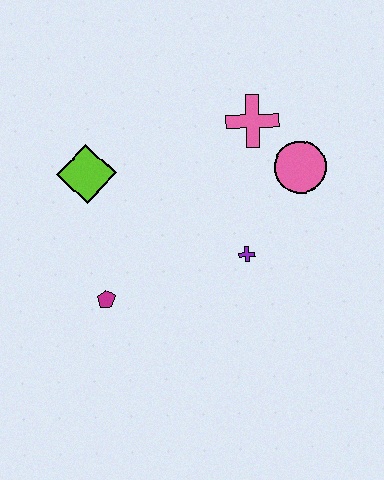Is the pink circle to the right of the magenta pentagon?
Yes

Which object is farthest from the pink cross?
The magenta pentagon is farthest from the pink cross.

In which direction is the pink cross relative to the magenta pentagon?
The pink cross is above the magenta pentagon.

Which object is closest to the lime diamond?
The magenta pentagon is closest to the lime diamond.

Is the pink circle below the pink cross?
Yes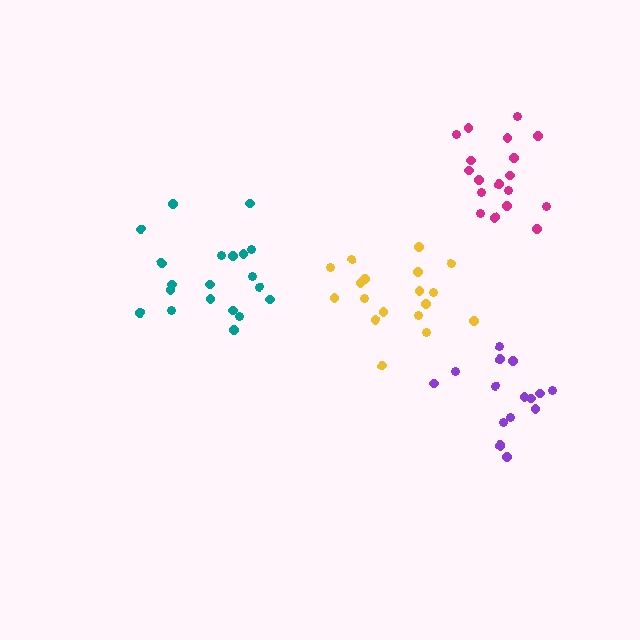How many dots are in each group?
Group 1: 20 dots, Group 2: 18 dots, Group 3: 16 dots, Group 4: 18 dots (72 total).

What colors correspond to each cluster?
The clusters are colored: teal, yellow, purple, magenta.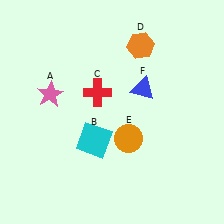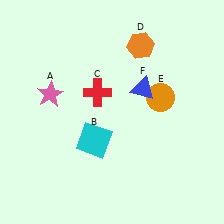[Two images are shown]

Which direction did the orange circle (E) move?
The orange circle (E) moved up.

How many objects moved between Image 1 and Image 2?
1 object moved between the two images.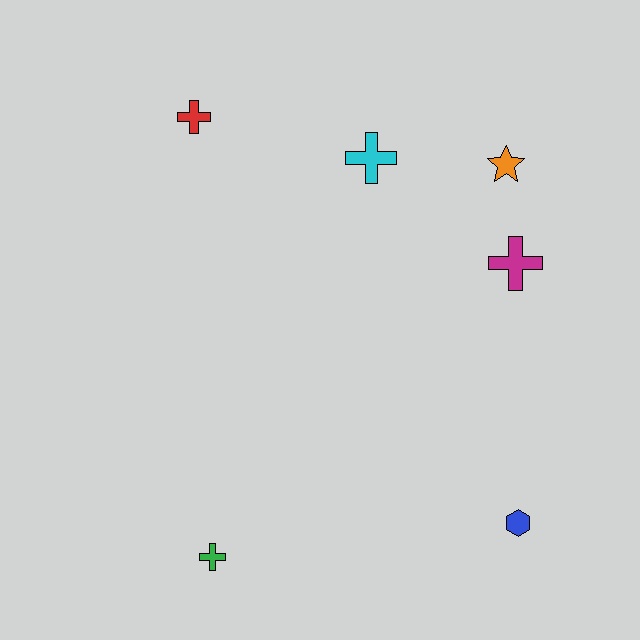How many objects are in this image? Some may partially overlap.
There are 6 objects.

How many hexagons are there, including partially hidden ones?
There is 1 hexagon.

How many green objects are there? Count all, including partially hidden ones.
There is 1 green object.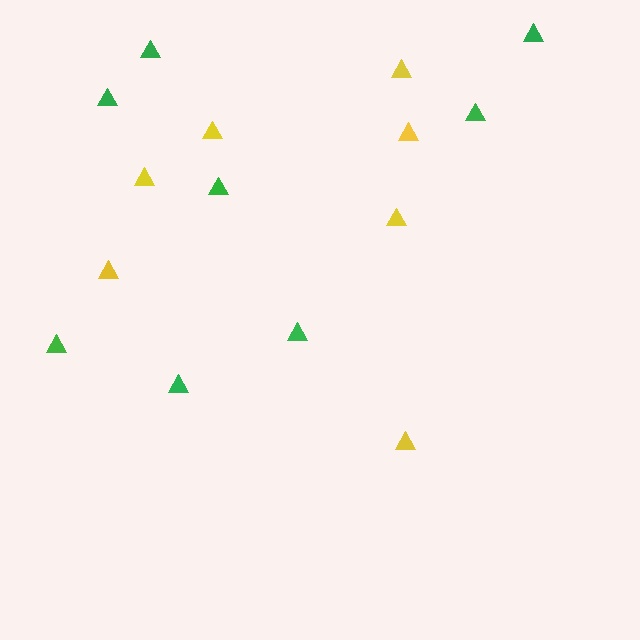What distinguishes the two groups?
There are 2 groups: one group of green triangles (8) and one group of yellow triangles (7).